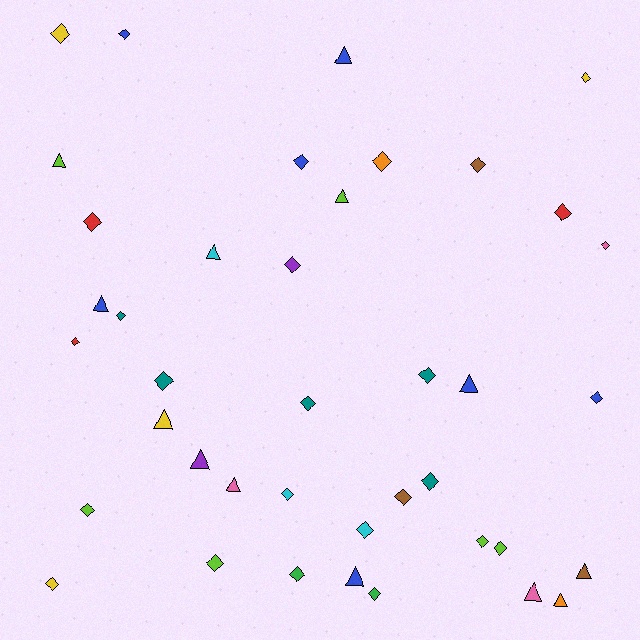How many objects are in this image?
There are 40 objects.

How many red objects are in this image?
There are 3 red objects.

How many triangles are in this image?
There are 13 triangles.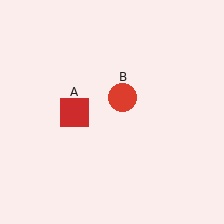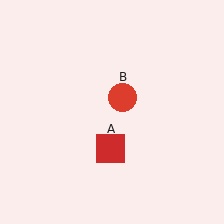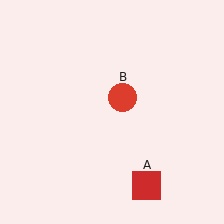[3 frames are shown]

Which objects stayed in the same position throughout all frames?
Red circle (object B) remained stationary.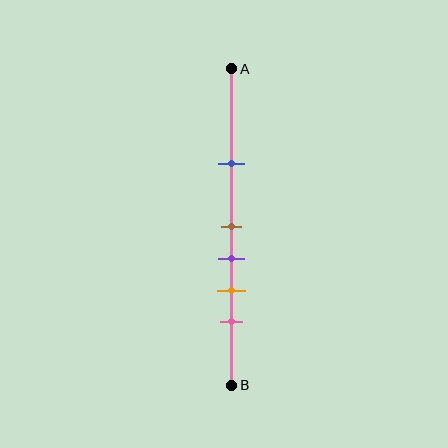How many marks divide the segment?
There are 5 marks dividing the segment.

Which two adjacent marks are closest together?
The brown and purple marks are the closest adjacent pair.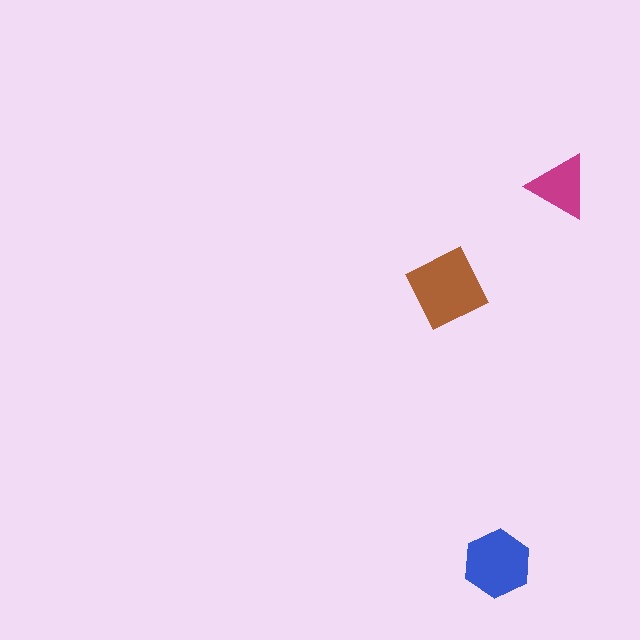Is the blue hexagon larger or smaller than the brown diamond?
Smaller.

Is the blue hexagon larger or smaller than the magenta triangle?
Larger.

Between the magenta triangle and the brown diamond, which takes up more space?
The brown diamond.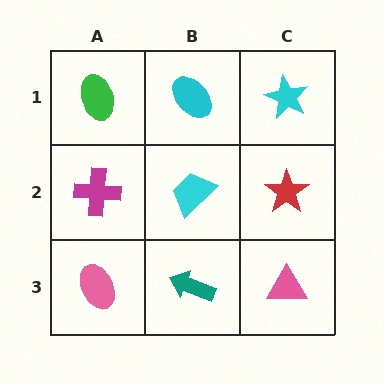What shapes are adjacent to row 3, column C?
A red star (row 2, column C), a teal arrow (row 3, column B).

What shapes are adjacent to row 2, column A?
A green ellipse (row 1, column A), a pink ellipse (row 3, column A), a cyan trapezoid (row 2, column B).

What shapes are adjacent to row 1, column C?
A red star (row 2, column C), a cyan ellipse (row 1, column B).